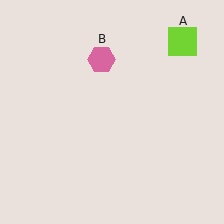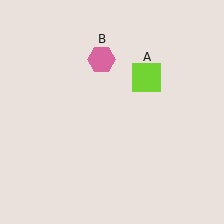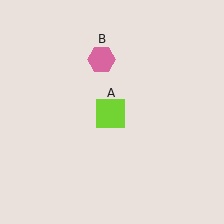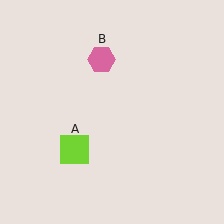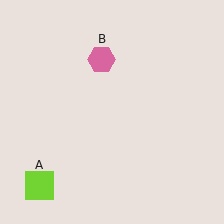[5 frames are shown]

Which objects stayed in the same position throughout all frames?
Pink hexagon (object B) remained stationary.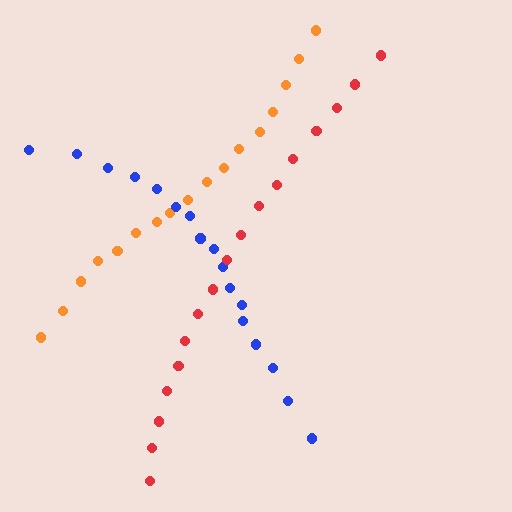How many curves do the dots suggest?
There are 3 distinct paths.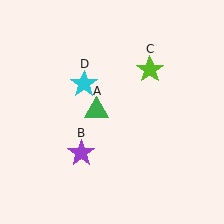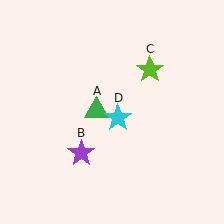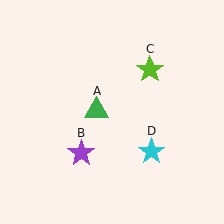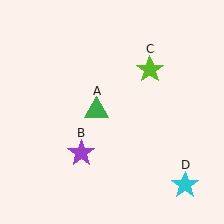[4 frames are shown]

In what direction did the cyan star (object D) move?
The cyan star (object D) moved down and to the right.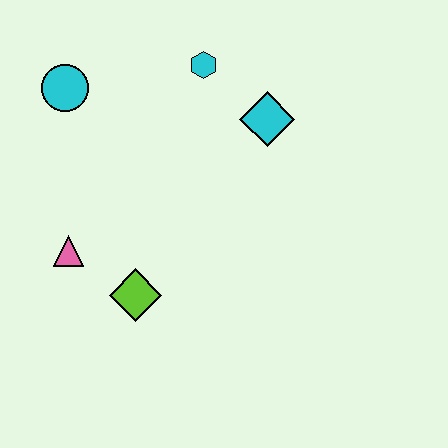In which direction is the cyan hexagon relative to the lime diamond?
The cyan hexagon is above the lime diamond.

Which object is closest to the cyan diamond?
The cyan hexagon is closest to the cyan diamond.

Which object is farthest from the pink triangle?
The cyan diamond is farthest from the pink triangle.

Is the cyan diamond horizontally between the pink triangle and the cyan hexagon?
No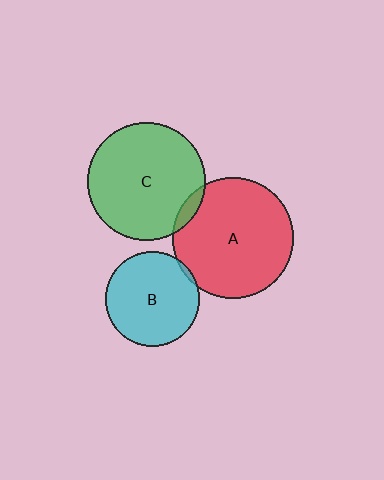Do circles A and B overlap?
Yes.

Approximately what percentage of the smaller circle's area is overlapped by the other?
Approximately 5%.